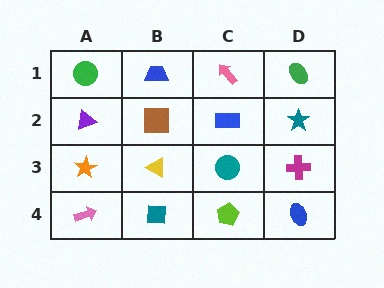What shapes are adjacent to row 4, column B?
A yellow triangle (row 3, column B), a pink arrow (row 4, column A), a lime pentagon (row 4, column C).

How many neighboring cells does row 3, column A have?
3.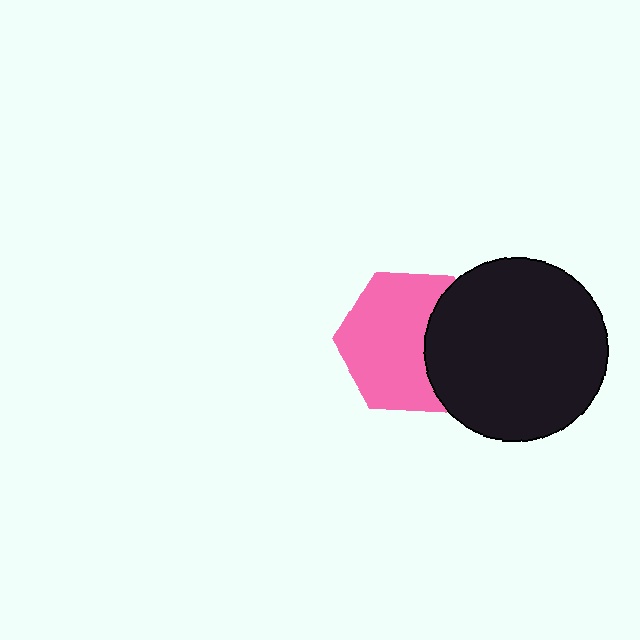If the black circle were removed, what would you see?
You would see the complete pink hexagon.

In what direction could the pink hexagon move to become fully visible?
The pink hexagon could move left. That would shift it out from behind the black circle entirely.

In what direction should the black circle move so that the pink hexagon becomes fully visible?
The black circle should move right. That is the shortest direction to clear the overlap and leave the pink hexagon fully visible.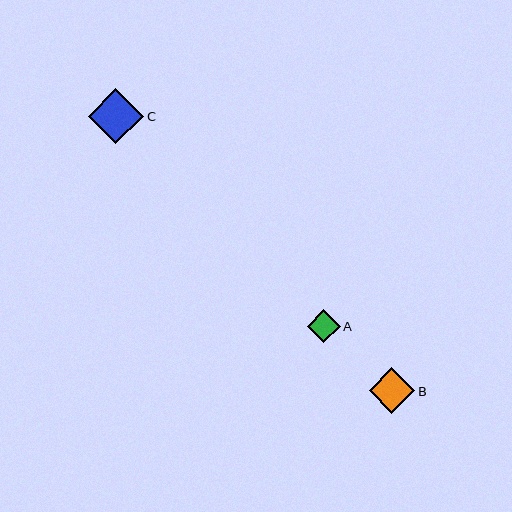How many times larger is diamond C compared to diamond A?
Diamond C is approximately 1.7 times the size of diamond A.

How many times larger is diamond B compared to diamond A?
Diamond B is approximately 1.4 times the size of diamond A.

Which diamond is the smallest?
Diamond A is the smallest with a size of approximately 33 pixels.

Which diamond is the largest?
Diamond C is the largest with a size of approximately 56 pixels.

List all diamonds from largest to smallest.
From largest to smallest: C, B, A.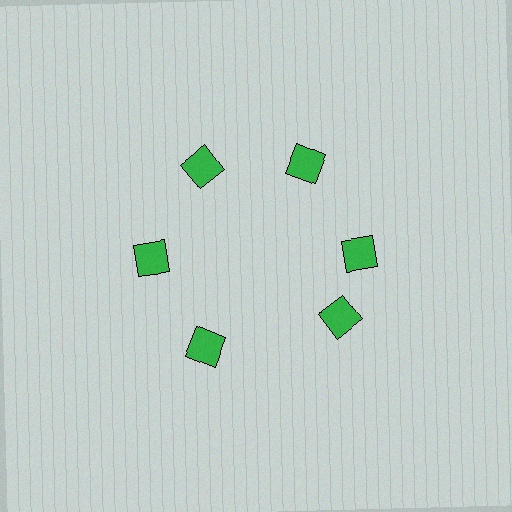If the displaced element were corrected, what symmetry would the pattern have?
It would have 6-fold rotational symmetry — the pattern would map onto itself every 60 degrees.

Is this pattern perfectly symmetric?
No. The 6 green squares are arranged in a ring, but one element near the 5 o'clock position is rotated out of alignment along the ring, breaking the 6-fold rotational symmetry.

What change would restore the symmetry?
The symmetry would be restored by rotating it back into even spacing with its neighbors so that all 6 squares sit at equal angles and equal distance from the center.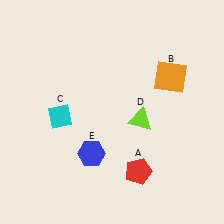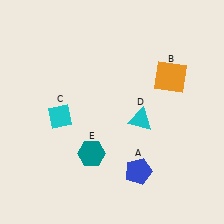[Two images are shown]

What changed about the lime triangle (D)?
In Image 1, D is lime. In Image 2, it changed to cyan.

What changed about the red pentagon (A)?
In Image 1, A is red. In Image 2, it changed to blue.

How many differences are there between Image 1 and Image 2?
There are 3 differences between the two images.